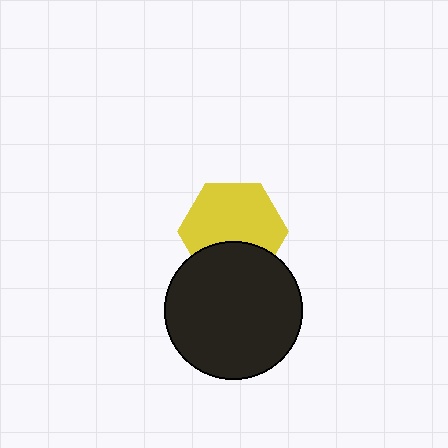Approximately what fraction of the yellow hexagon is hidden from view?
Roughly 31% of the yellow hexagon is hidden behind the black circle.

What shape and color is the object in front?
The object in front is a black circle.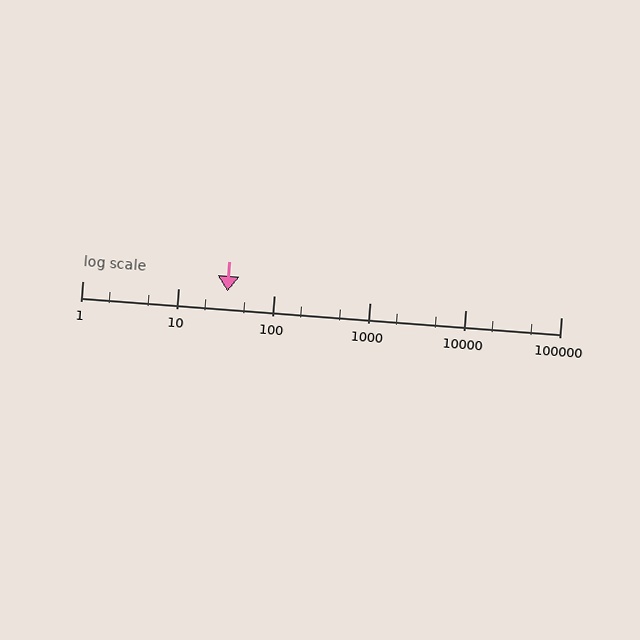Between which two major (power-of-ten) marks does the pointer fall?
The pointer is between 10 and 100.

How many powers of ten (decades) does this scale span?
The scale spans 5 decades, from 1 to 100000.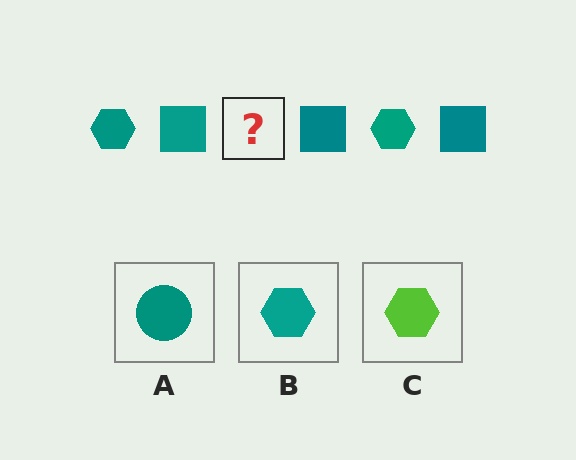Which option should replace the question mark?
Option B.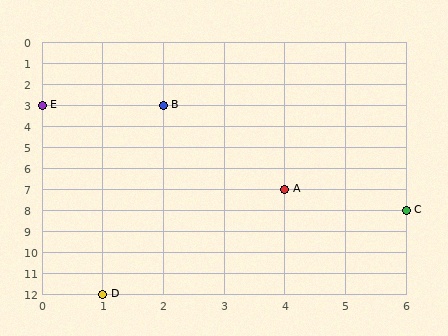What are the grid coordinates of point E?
Point E is at grid coordinates (0, 3).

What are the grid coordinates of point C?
Point C is at grid coordinates (6, 8).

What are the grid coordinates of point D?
Point D is at grid coordinates (1, 12).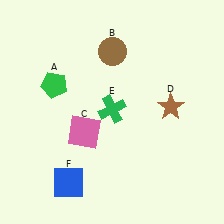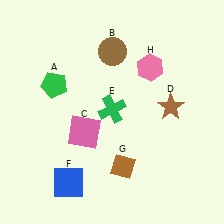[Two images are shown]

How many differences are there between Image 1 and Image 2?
There are 2 differences between the two images.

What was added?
A brown diamond (G), a pink hexagon (H) were added in Image 2.